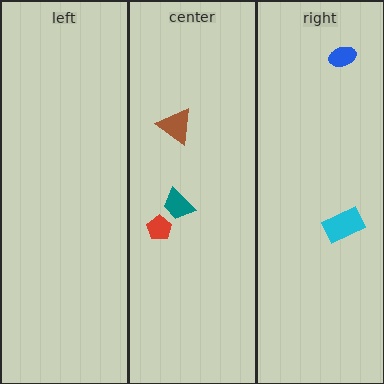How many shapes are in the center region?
3.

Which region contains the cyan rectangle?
The right region.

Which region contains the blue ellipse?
The right region.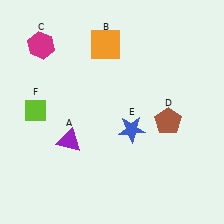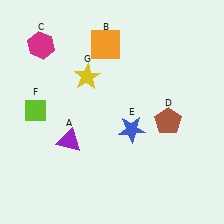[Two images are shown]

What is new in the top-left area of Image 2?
A yellow star (G) was added in the top-left area of Image 2.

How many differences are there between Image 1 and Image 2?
There is 1 difference between the two images.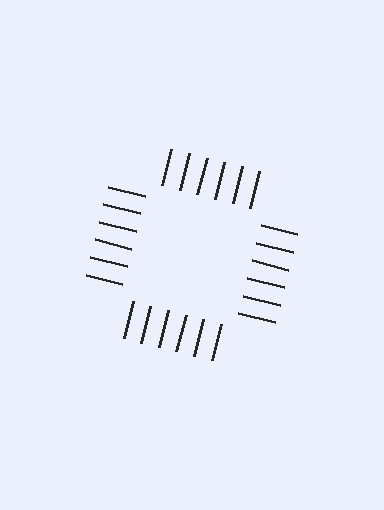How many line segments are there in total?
24 — 6 along each of the 4 edges.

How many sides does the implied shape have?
4 sides — the line-ends trace a square.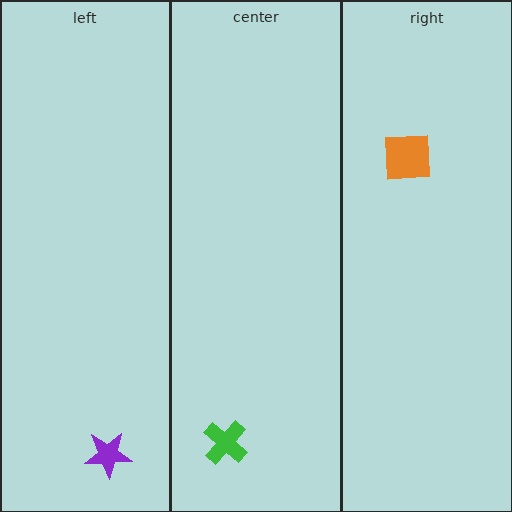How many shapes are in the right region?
1.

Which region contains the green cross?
The center region.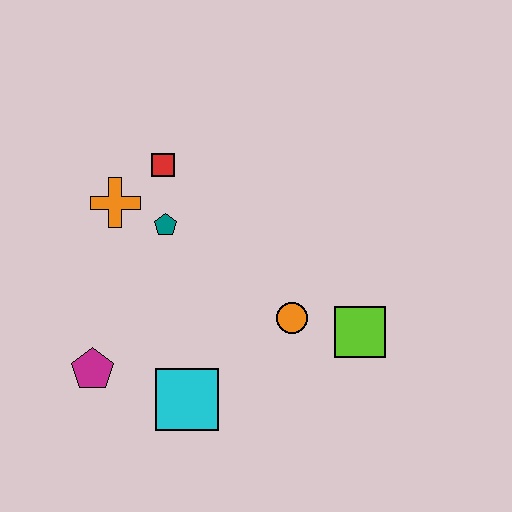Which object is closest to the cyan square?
The magenta pentagon is closest to the cyan square.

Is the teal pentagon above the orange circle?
Yes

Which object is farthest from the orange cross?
The lime square is farthest from the orange cross.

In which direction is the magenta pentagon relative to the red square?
The magenta pentagon is below the red square.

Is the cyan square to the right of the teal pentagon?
Yes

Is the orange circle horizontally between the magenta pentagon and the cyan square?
No